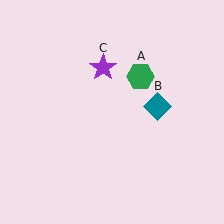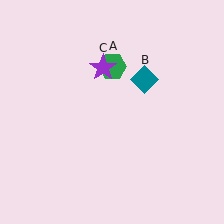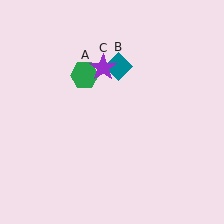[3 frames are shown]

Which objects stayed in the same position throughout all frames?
Purple star (object C) remained stationary.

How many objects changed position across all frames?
2 objects changed position: green hexagon (object A), teal diamond (object B).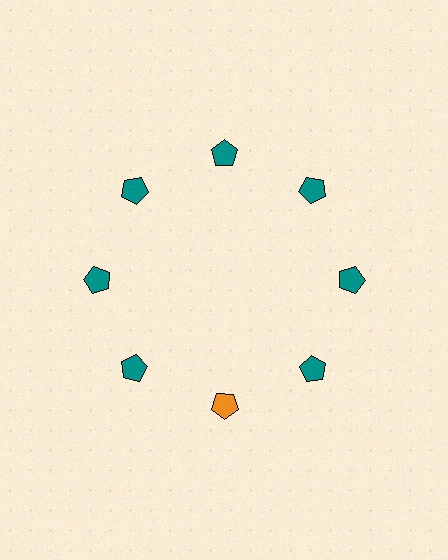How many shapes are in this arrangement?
There are 8 shapes arranged in a ring pattern.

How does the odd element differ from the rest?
It has a different color: orange instead of teal.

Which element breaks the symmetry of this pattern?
The orange pentagon at roughly the 6 o'clock position breaks the symmetry. All other shapes are teal pentagons.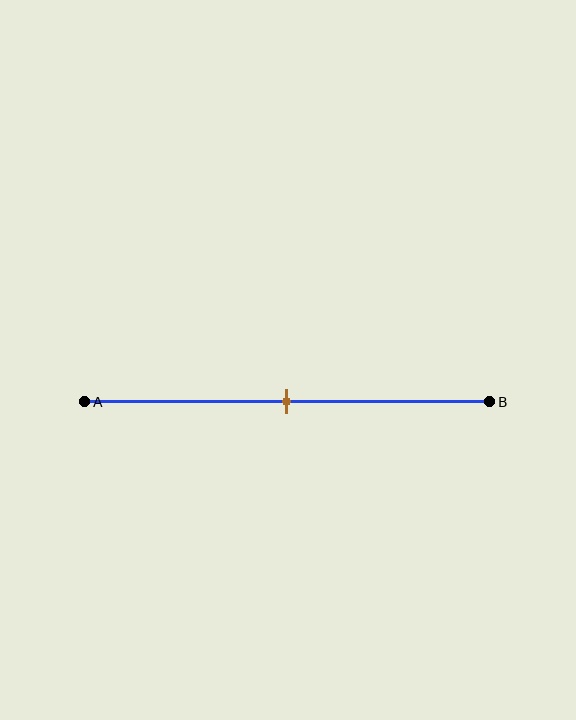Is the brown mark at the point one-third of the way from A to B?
No, the mark is at about 50% from A, not at the 33% one-third point.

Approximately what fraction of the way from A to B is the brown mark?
The brown mark is approximately 50% of the way from A to B.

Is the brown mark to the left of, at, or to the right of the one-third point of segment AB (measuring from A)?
The brown mark is to the right of the one-third point of segment AB.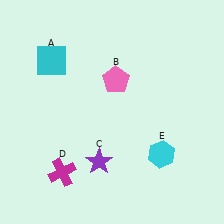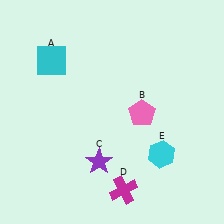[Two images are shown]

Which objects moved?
The objects that moved are: the pink pentagon (B), the magenta cross (D).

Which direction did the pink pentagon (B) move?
The pink pentagon (B) moved down.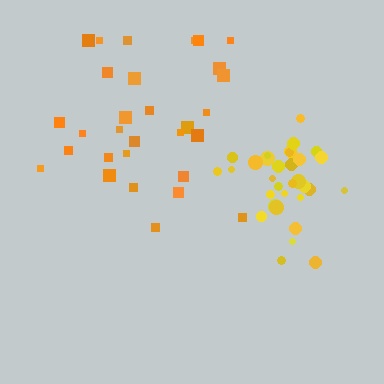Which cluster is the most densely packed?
Yellow.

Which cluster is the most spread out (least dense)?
Orange.